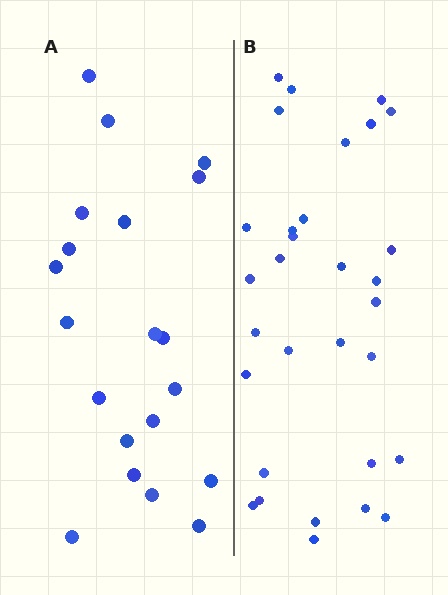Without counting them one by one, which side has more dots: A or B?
Region B (the right region) has more dots.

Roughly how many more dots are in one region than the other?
Region B has roughly 12 or so more dots than region A.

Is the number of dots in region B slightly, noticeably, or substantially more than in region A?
Region B has substantially more. The ratio is roughly 1.6 to 1.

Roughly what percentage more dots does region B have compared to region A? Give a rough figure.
About 55% more.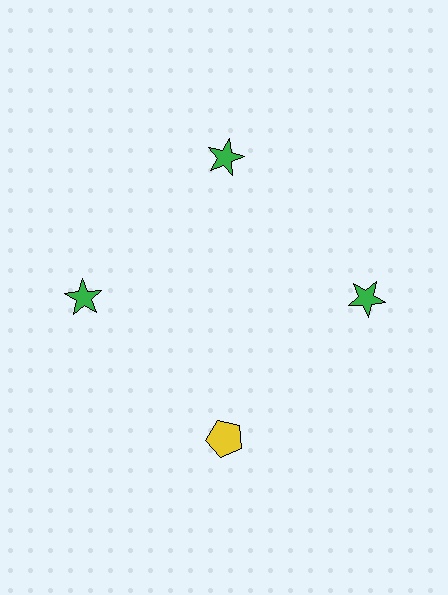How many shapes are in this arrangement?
There are 4 shapes arranged in a ring pattern.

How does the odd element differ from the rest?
It differs in both color (yellow instead of green) and shape (pentagon instead of star).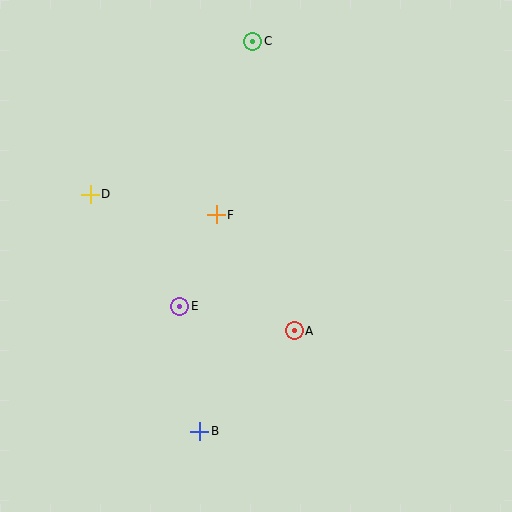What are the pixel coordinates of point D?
Point D is at (90, 194).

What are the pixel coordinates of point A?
Point A is at (294, 331).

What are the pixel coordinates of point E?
Point E is at (180, 306).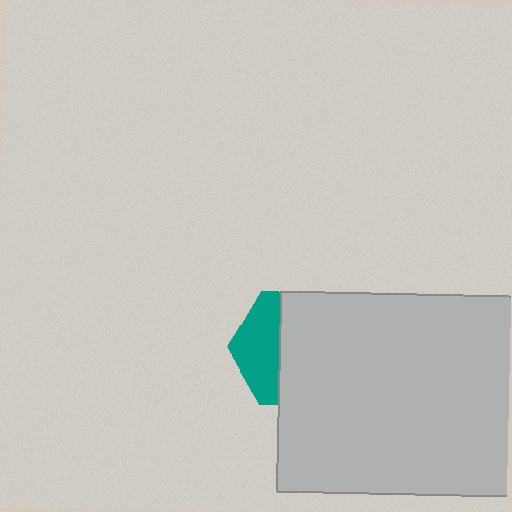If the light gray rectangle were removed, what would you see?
You would see the complete teal hexagon.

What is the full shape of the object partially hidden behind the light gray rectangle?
The partially hidden object is a teal hexagon.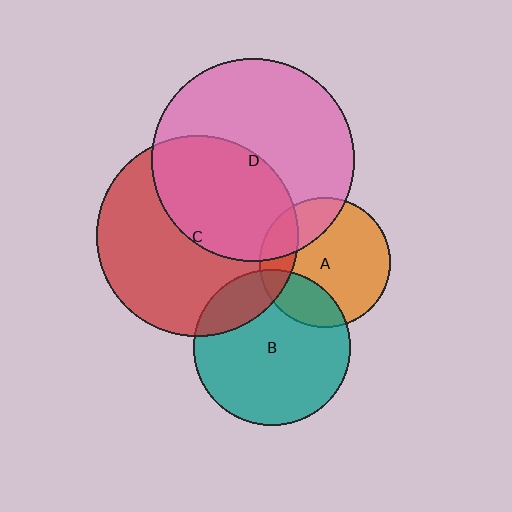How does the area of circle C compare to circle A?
Approximately 2.4 times.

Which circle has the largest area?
Circle D (pink).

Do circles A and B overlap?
Yes.